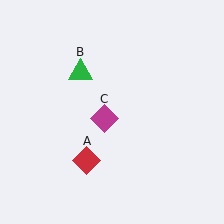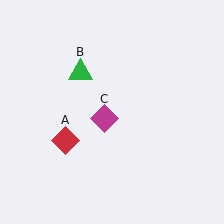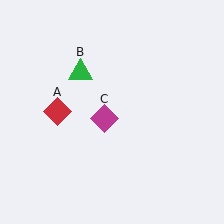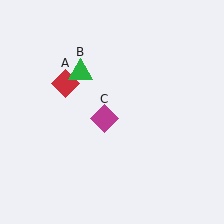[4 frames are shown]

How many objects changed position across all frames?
1 object changed position: red diamond (object A).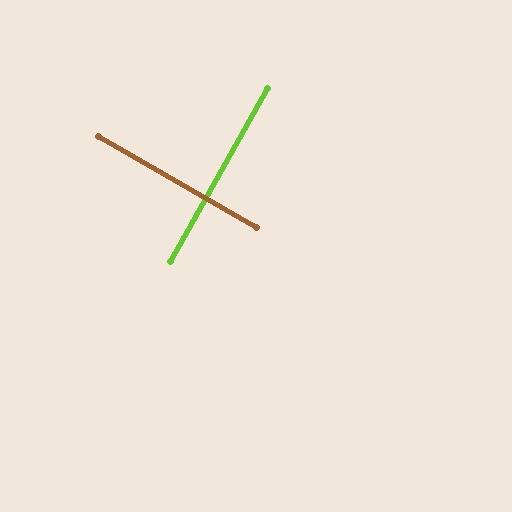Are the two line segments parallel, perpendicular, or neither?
Perpendicular — they meet at approximately 89°.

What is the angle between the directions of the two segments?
Approximately 89 degrees.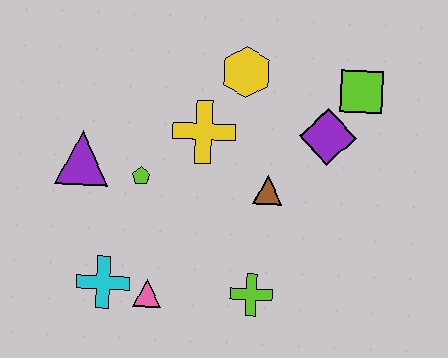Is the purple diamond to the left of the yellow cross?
No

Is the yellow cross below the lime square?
Yes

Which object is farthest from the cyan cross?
The lime square is farthest from the cyan cross.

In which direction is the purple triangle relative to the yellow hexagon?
The purple triangle is to the left of the yellow hexagon.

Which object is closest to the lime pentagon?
The purple triangle is closest to the lime pentagon.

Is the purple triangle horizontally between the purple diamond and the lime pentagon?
No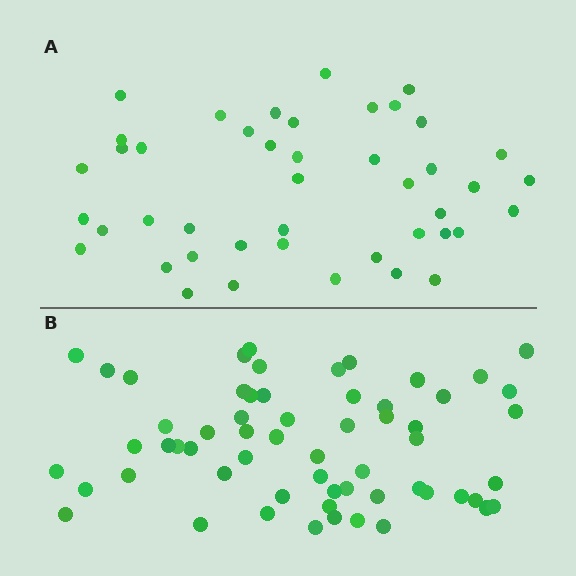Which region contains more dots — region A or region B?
Region B (the bottom region) has more dots.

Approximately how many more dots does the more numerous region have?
Region B has approximately 15 more dots than region A.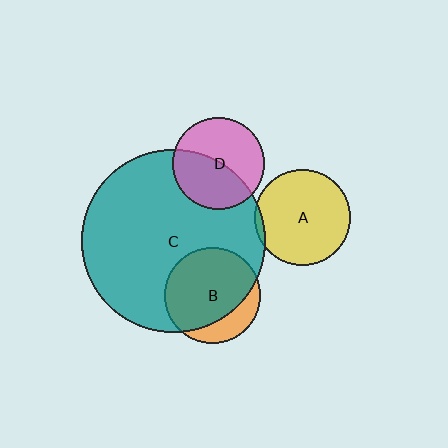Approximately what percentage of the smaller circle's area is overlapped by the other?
Approximately 45%.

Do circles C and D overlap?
Yes.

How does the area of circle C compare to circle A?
Approximately 3.7 times.